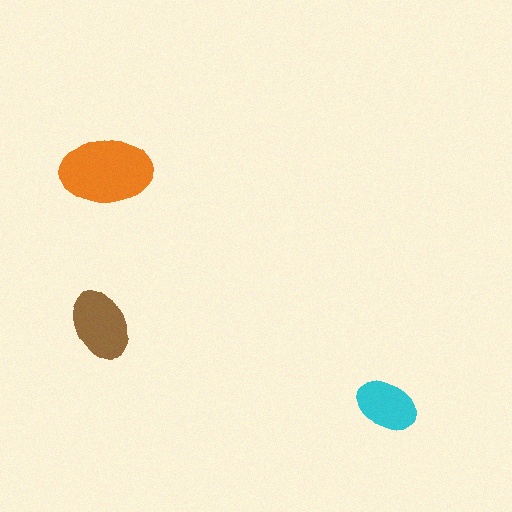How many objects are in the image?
There are 3 objects in the image.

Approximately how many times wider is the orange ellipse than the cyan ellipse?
About 1.5 times wider.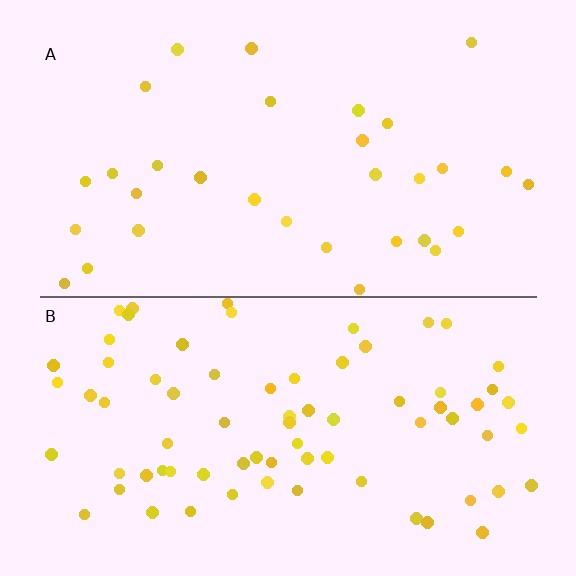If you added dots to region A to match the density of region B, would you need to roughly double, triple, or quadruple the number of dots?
Approximately double.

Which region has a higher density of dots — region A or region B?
B (the bottom).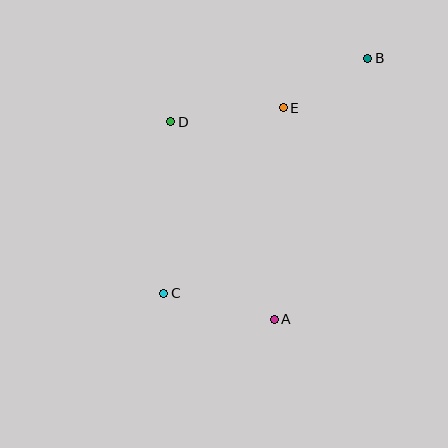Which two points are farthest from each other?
Points B and C are farthest from each other.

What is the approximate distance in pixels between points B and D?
The distance between B and D is approximately 207 pixels.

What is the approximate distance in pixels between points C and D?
The distance between C and D is approximately 172 pixels.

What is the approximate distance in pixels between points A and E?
The distance between A and E is approximately 212 pixels.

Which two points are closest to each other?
Points B and E are closest to each other.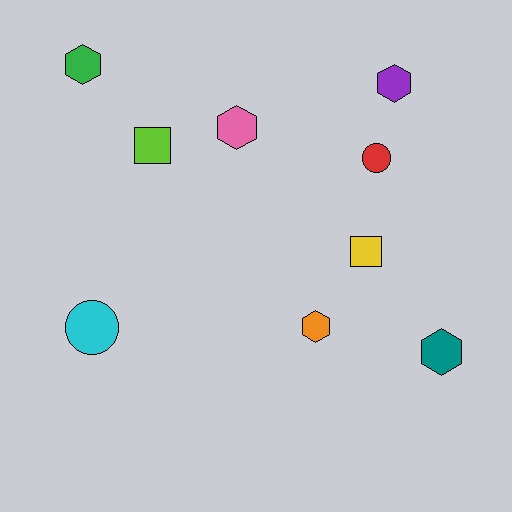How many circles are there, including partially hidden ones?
There are 2 circles.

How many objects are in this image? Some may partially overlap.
There are 9 objects.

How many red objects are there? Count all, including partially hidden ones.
There is 1 red object.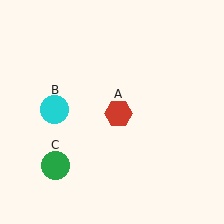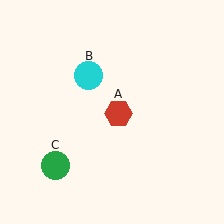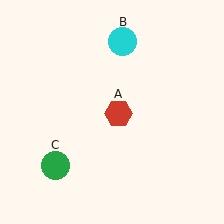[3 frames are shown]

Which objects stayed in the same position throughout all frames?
Red hexagon (object A) and green circle (object C) remained stationary.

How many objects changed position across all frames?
1 object changed position: cyan circle (object B).